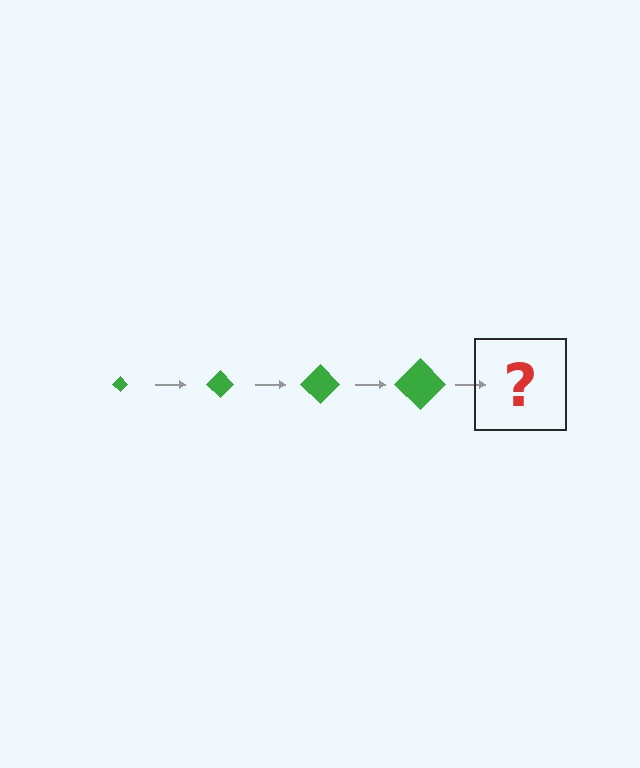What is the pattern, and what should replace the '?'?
The pattern is that the diamond gets progressively larger each step. The '?' should be a green diamond, larger than the previous one.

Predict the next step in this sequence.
The next step is a green diamond, larger than the previous one.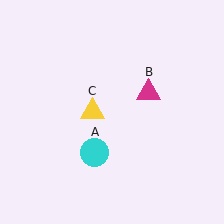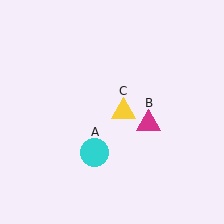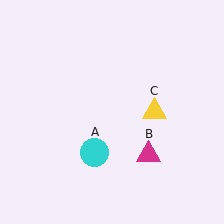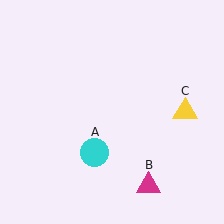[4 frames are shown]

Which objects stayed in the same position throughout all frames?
Cyan circle (object A) remained stationary.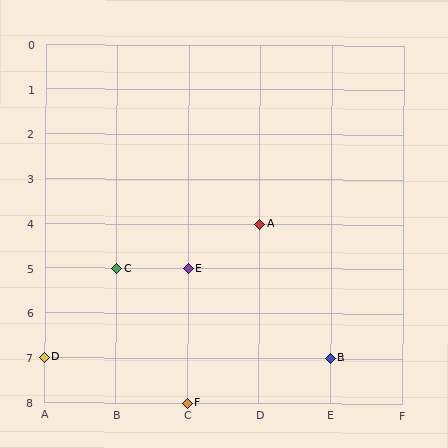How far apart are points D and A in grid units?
Points D and A are 3 columns and 3 rows apart (about 4.2 grid units diagonally).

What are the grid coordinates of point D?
Point D is at grid coordinates (A, 7).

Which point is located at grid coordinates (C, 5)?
Point E is at (C, 5).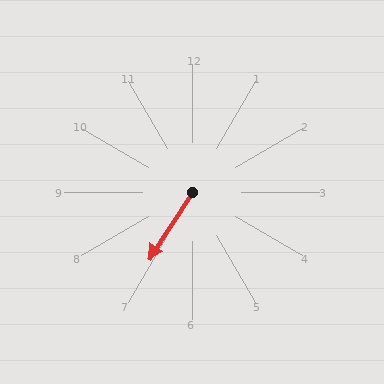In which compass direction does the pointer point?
Southwest.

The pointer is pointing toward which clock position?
Roughly 7 o'clock.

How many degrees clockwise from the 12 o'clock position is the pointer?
Approximately 213 degrees.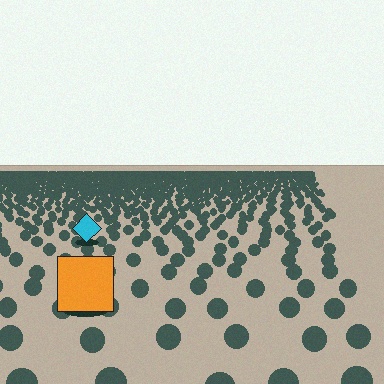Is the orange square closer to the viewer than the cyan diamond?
Yes. The orange square is closer — you can tell from the texture gradient: the ground texture is coarser near it.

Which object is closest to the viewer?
The orange square is closest. The texture marks near it are larger and more spread out.